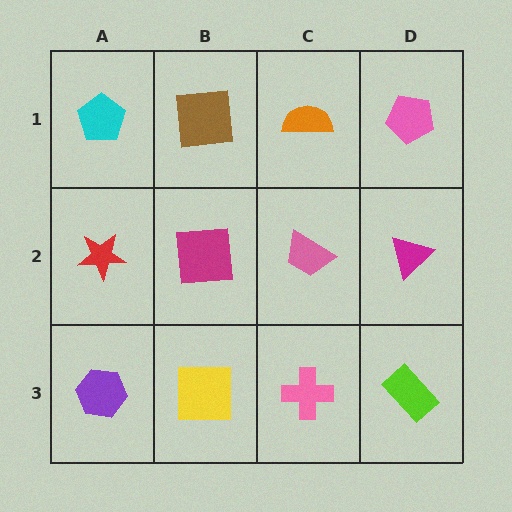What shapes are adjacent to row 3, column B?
A magenta square (row 2, column B), a purple hexagon (row 3, column A), a pink cross (row 3, column C).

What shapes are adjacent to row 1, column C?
A pink trapezoid (row 2, column C), a brown square (row 1, column B), a pink pentagon (row 1, column D).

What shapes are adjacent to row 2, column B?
A brown square (row 1, column B), a yellow square (row 3, column B), a red star (row 2, column A), a pink trapezoid (row 2, column C).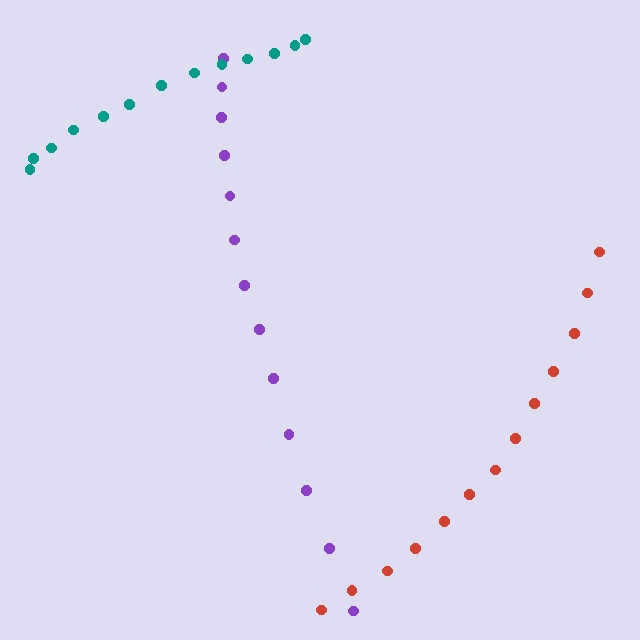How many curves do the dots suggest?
There are 3 distinct paths.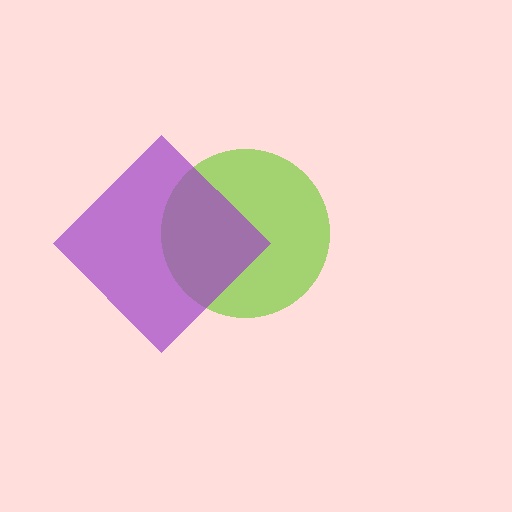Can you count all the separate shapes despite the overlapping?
Yes, there are 2 separate shapes.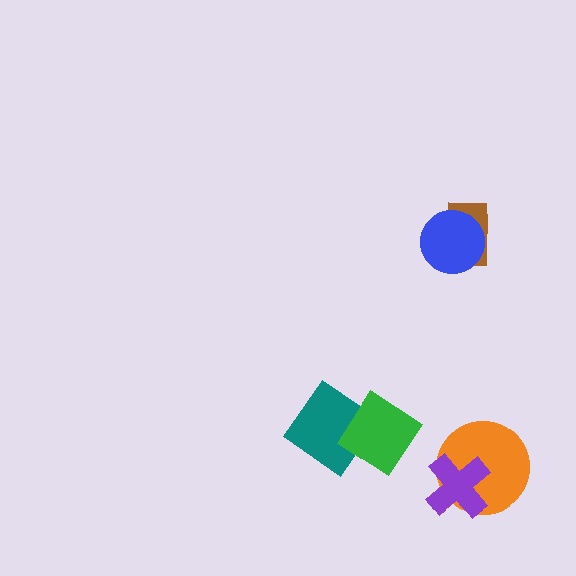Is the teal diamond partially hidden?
Yes, it is partially covered by another shape.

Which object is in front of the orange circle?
The purple cross is in front of the orange circle.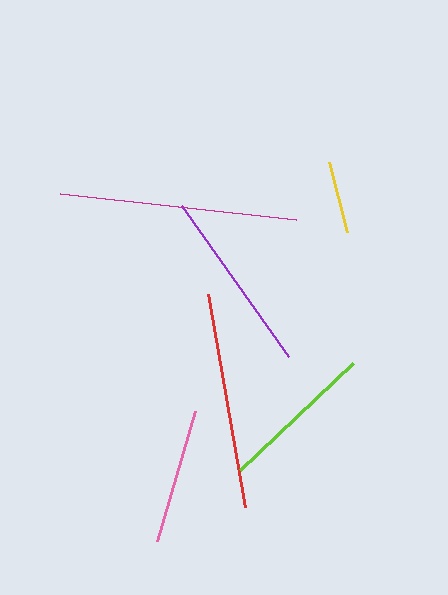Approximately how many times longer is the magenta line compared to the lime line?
The magenta line is approximately 1.5 times the length of the lime line.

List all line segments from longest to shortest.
From longest to shortest: magenta, red, purple, lime, pink, yellow.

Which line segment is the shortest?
The yellow line is the shortest at approximately 72 pixels.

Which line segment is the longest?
The magenta line is the longest at approximately 238 pixels.